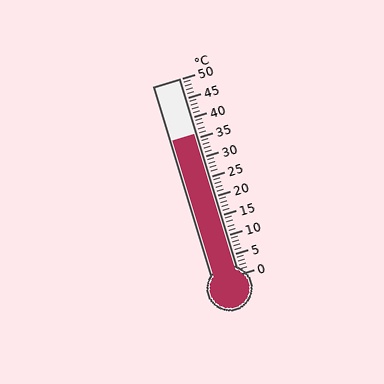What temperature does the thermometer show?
The thermometer shows approximately 36°C.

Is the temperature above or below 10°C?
The temperature is above 10°C.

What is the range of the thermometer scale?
The thermometer scale ranges from 0°C to 50°C.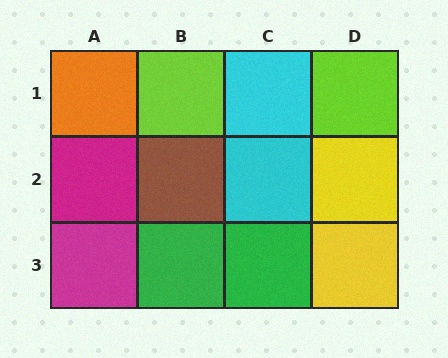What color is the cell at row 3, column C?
Green.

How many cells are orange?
1 cell is orange.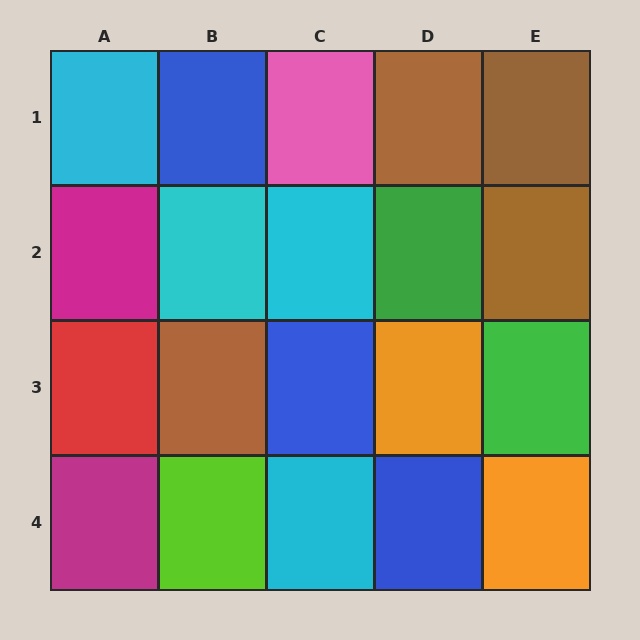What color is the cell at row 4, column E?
Orange.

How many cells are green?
2 cells are green.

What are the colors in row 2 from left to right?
Magenta, cyan, cyan, green, brown.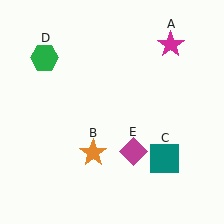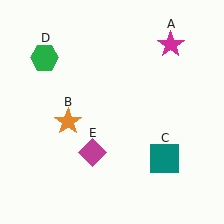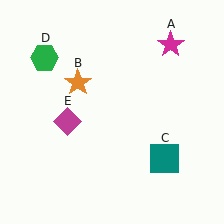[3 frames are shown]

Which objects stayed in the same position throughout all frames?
Magenta star (object A) and teal square (object C) and green hexagon (object D) remained stationary.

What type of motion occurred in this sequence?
The orange star (object B), magenta diamond (object E) rotated clockwise around the center of the scene.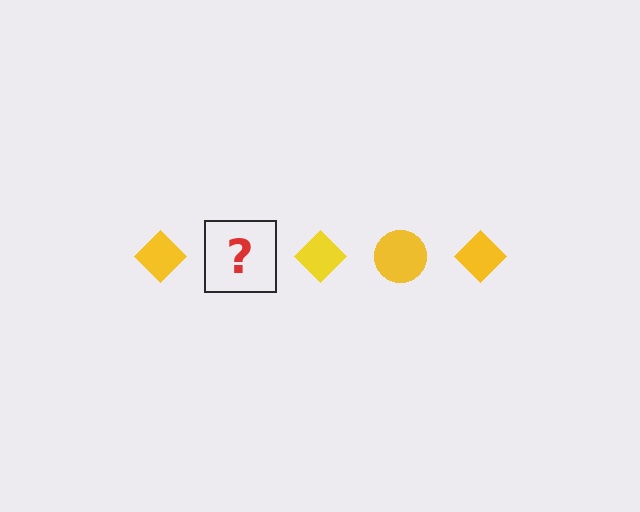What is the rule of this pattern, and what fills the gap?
The rule is that the pattern cycles through diamond, circle shapes in yellow. The gap should be filled with a yellow circle.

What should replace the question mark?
The question mark should be replaced with a yellow circle.